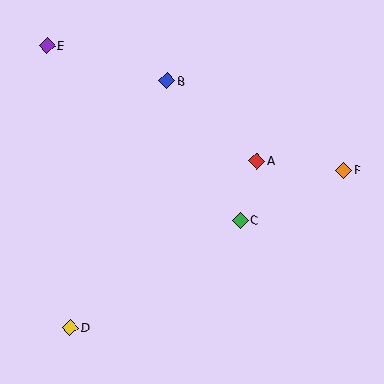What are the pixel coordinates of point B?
Point B is at (167, 81).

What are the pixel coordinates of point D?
Point D is at (71, 328).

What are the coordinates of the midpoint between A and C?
The midpoint between A and C is at (248, 191).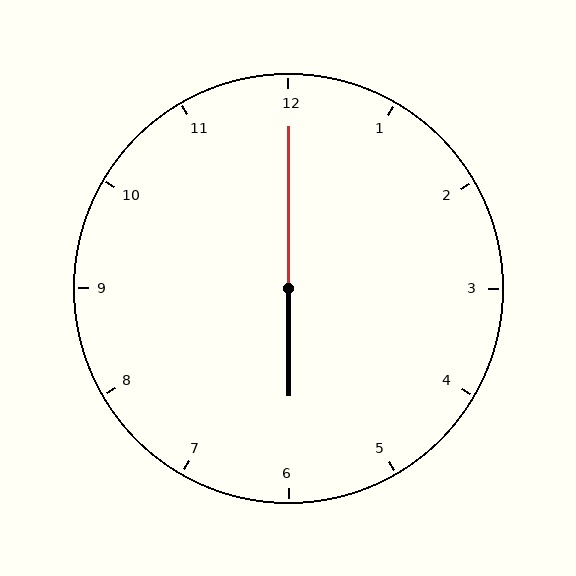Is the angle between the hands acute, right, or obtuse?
It is obtuse.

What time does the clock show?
6:00.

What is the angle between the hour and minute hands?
Approximately 180 degrees.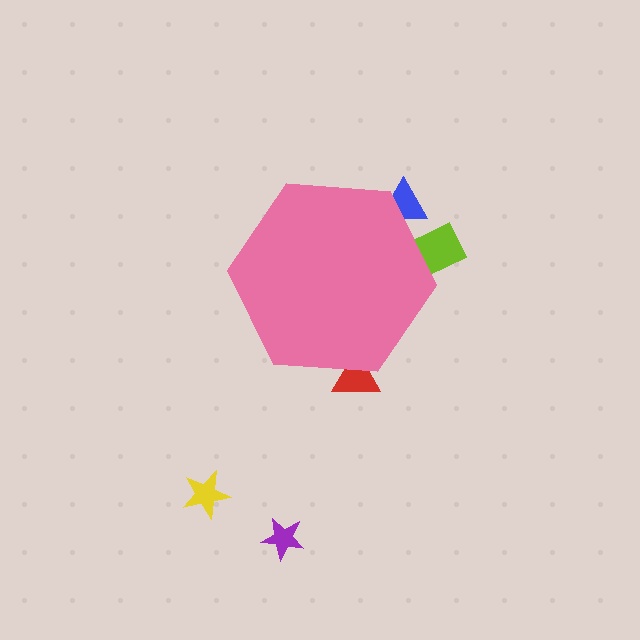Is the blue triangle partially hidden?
Yes, the blue triangle is partially hidden behind the pink hexagon.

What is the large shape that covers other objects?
A pink hexagon.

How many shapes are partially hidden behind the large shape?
3 shapes are partially hidden.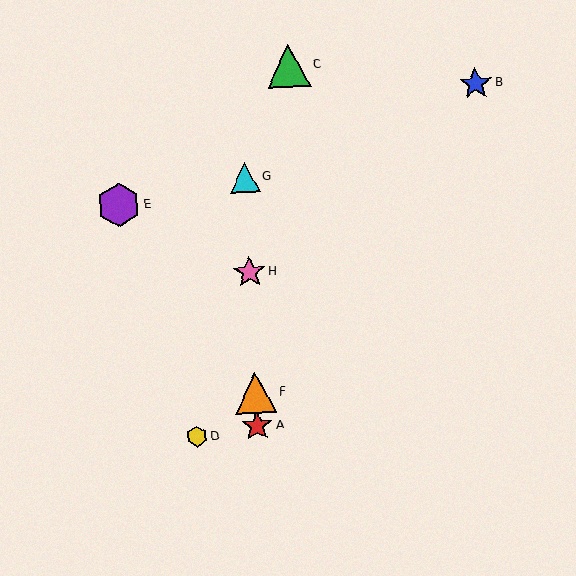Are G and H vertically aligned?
Yes, both are at x≈244.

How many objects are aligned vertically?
4 objects (A, F, G, H) are aligned vertically.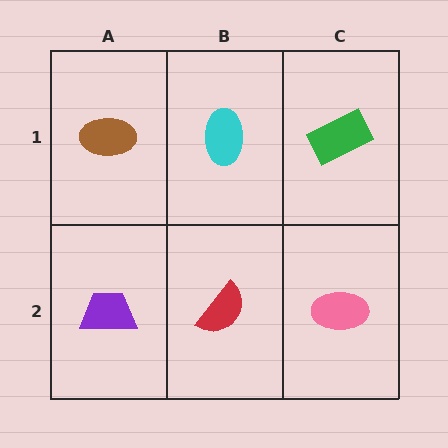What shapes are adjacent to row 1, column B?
A red semicircle (row 2, column B), a brown ellipse (row 1, column A), a green rectangle (row 1, column C).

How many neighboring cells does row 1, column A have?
2.